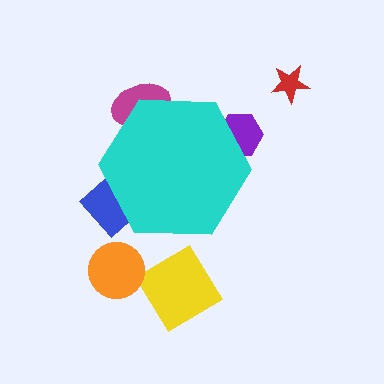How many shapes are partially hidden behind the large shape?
3 shapes are partially hidden.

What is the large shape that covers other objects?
A cyan hexagon.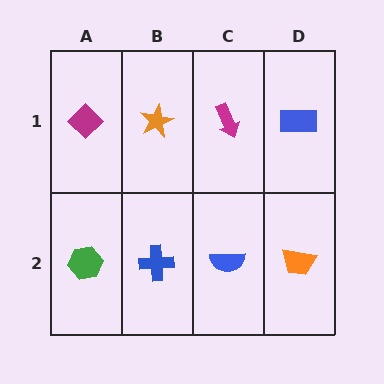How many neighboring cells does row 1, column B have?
3.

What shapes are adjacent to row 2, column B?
An orange star (row 1, column B), a green hexagon (row 2, column A), a blue semicircle (row 2, column C).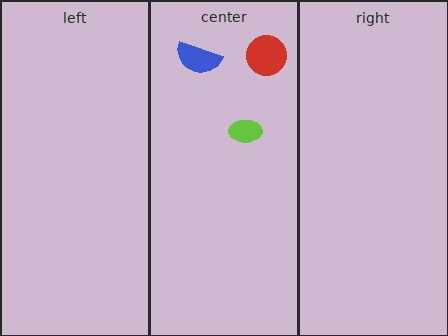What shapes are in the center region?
The blue semicircle, the red circle, the lime ellipse.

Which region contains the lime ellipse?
The center region.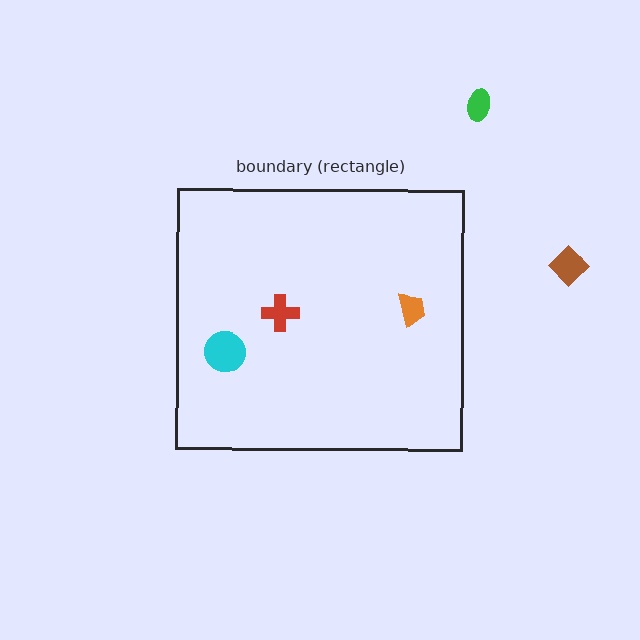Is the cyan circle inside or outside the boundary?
Inside.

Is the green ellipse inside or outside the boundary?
Outside.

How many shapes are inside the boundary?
3 inside, 2 outside.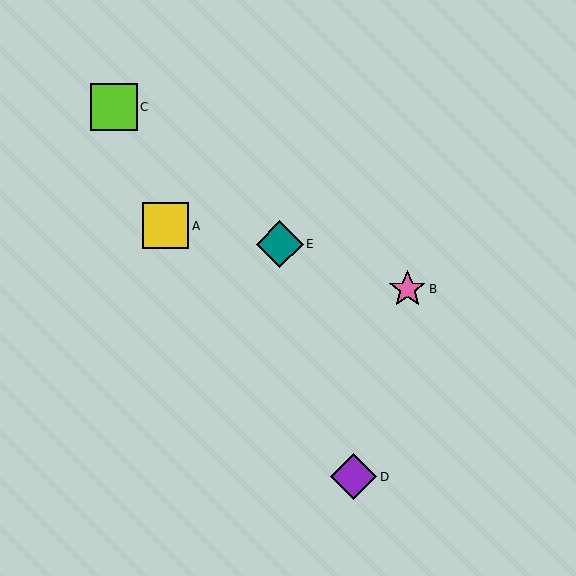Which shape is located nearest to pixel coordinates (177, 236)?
The yellow square (labeled A) at (166, 226) is nearest to that location.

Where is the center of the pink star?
The center of the pink star is at (407, 289).